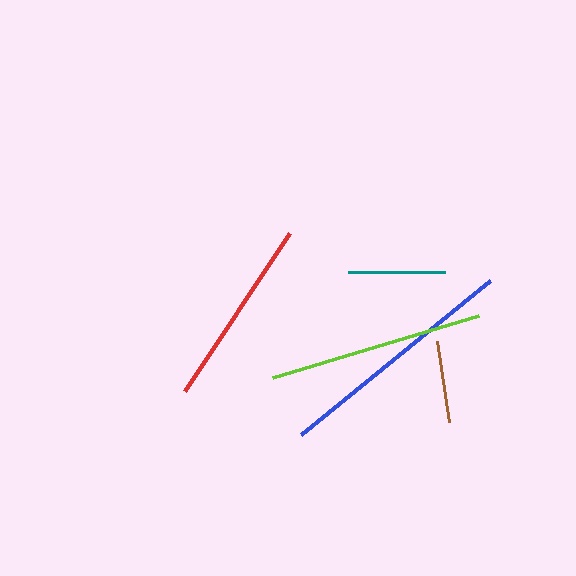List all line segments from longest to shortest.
From longest to shortest: blue, lime, red, teal, brown.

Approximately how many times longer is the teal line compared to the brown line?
The teal line is approximately 1.2 times the length of the brown line.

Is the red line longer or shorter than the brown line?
The red line is longer than the brown line.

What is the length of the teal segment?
The teal segment is approximately 97 pixels long.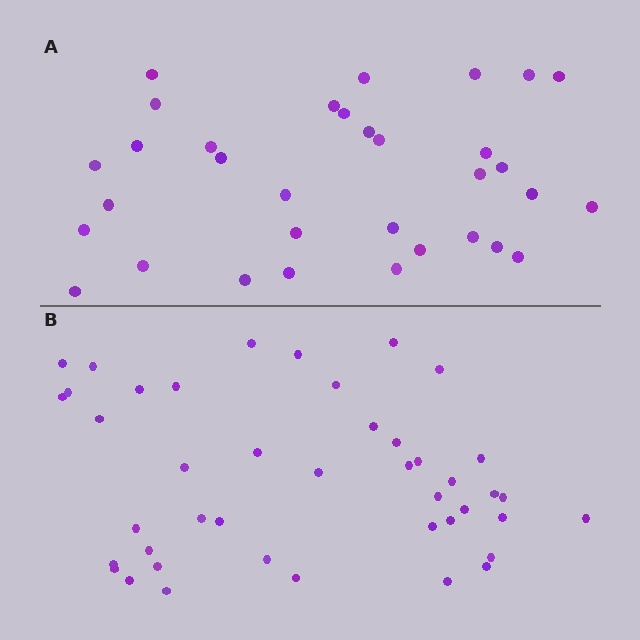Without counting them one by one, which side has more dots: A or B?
Region B (the bottom region) has more dots.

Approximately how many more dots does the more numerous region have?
Region B has roughly 10 or so more dots than region A.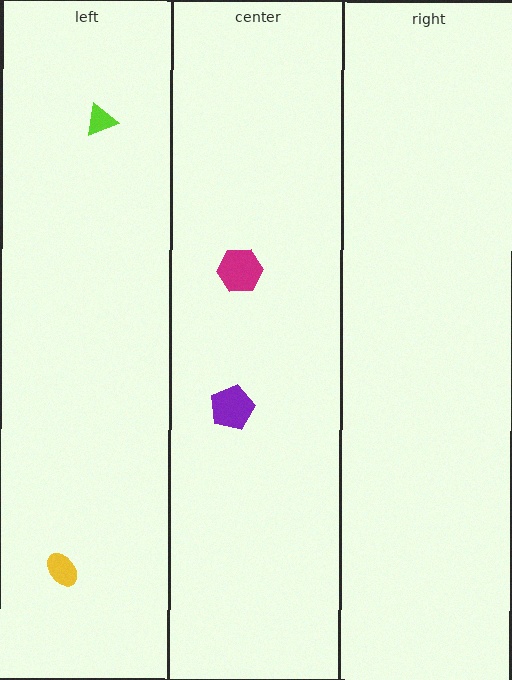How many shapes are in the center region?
2.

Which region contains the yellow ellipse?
The left region.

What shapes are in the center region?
The purple pentagon, the magenta hexagon.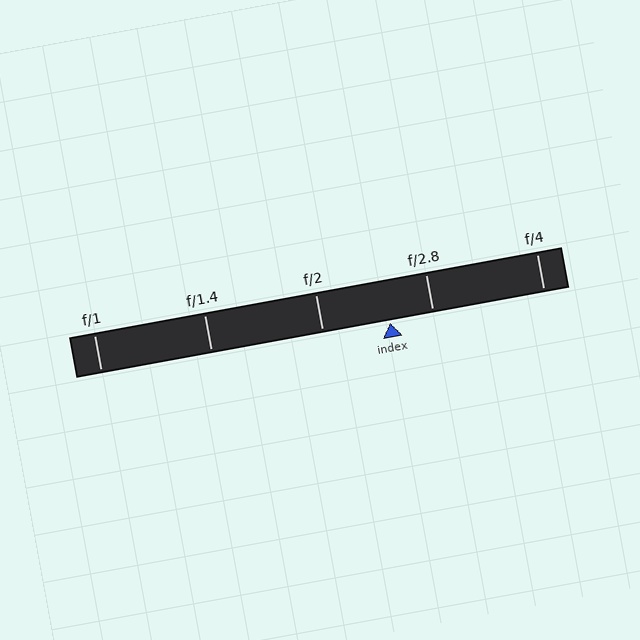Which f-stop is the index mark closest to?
The index mark is closest to f/2.8.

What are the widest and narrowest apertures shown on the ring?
The widest aperture shown is f/1 and the narrowest is f/4.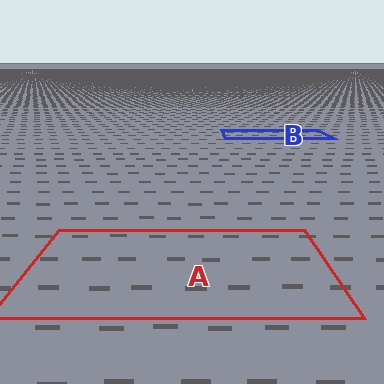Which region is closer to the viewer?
Region A is closer. The texture elements there are larger and more spread out.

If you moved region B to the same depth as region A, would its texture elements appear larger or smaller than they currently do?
They would appear larger. At a closer depth, the same texture elements are projected at a bigger on-screen size.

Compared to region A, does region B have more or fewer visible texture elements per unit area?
Region B has more texture elements per unit area — they are packed more densely because it is farther away.